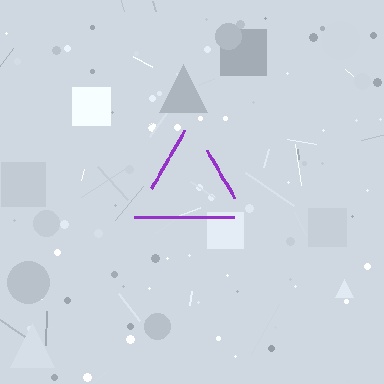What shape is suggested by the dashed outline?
The dashed outline suggests a triangle.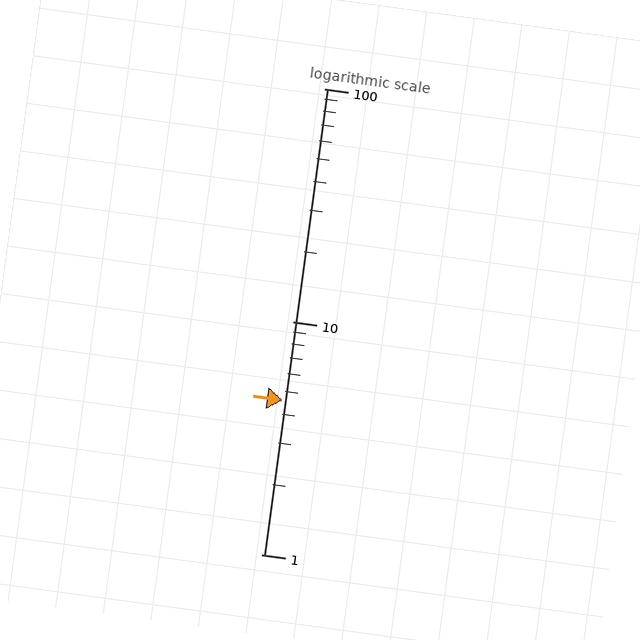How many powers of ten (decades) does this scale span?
The scale spans 2 decades, from 1 to 100.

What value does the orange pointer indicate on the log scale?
The pointer indicates approximately 4.6.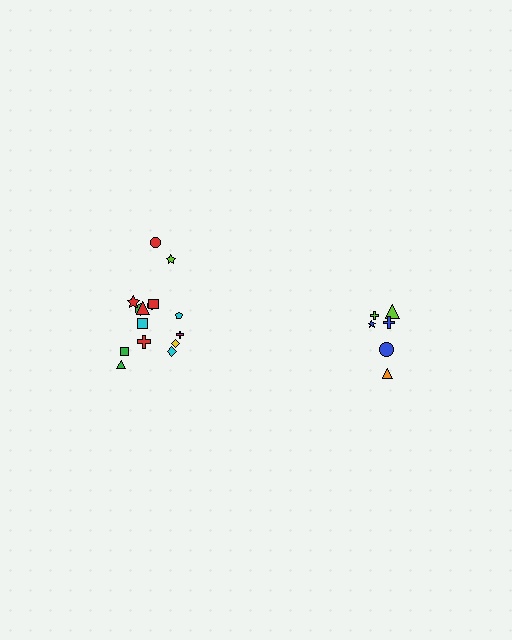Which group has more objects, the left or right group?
The left group.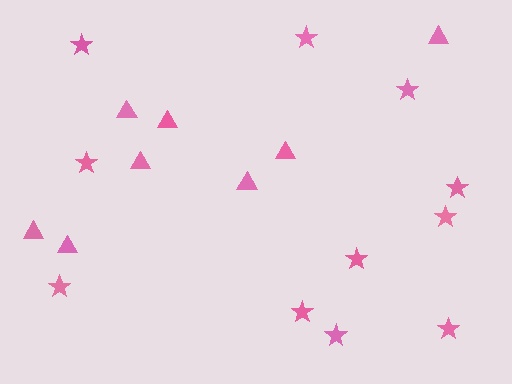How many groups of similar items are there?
There are 2 groups: one group of stars (11) and one group of triangles (8).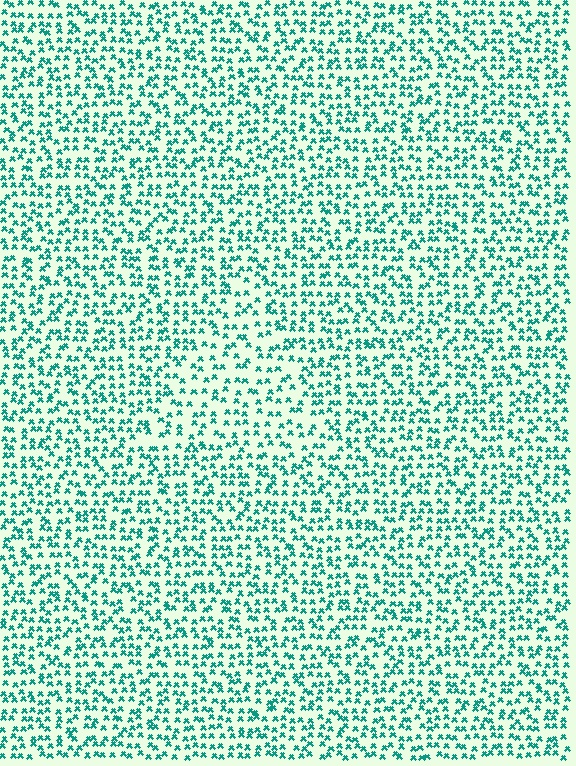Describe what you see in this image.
The image contains small teal elements arranged at two different densities. A triangle-shaped region is visible where the elements are less densely packed than the surrounding area.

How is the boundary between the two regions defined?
The boundary is defined by a change in element density (approximately 1.5x ratio). All elements are the same color, size, and shape.